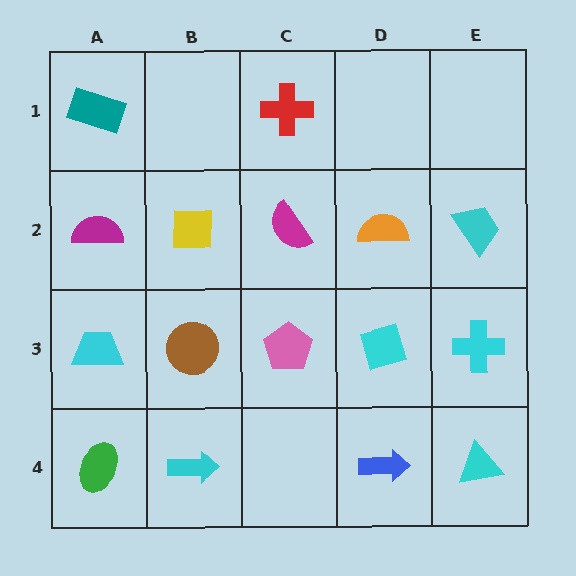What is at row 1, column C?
A red cross.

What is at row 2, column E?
A cyan trapezoid.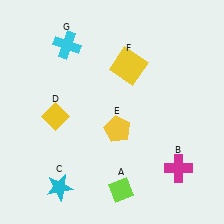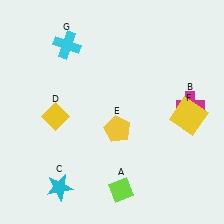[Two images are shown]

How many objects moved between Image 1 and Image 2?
2 objects moved between the two images.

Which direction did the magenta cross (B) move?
The magenta cross (B) moved up.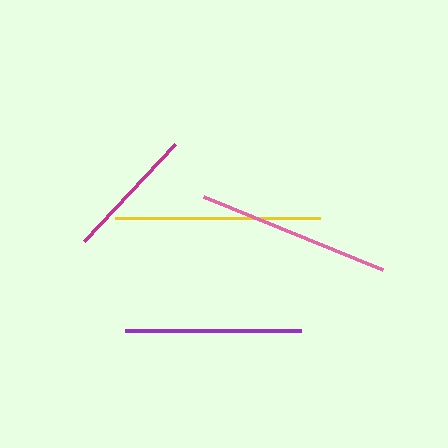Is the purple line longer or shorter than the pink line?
The pink line is longer than the purple line.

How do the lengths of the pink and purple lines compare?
The pink and purple lines are approximately the same length.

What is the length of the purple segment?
The purple segment is approximately 176 pixels long.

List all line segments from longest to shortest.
From longest to shortest: yellow, pink, purple, magenta.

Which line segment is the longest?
The yellow line is the longest at approximately 205 pixels.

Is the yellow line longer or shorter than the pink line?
The yellow line is longer than the pink line.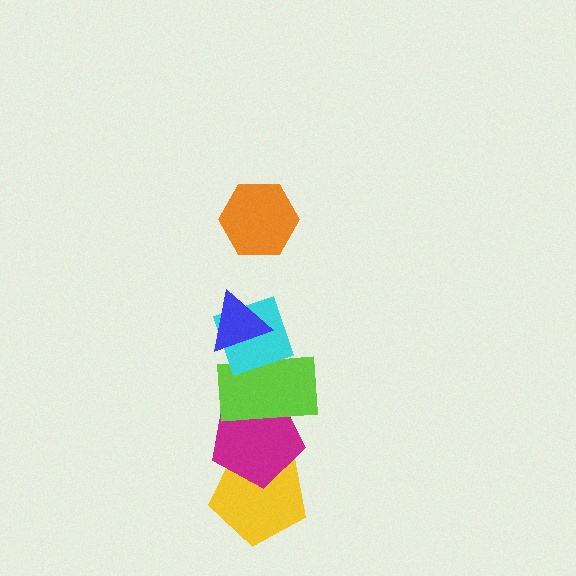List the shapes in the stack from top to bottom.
From top to bottom: the orange hexagon, the blue triangle, the cyan diamond, the lime rectangle, the magenta pentagon, the yellow pentagon.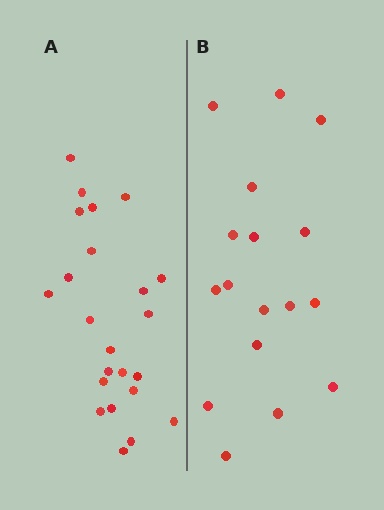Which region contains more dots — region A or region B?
Region A (the left region) has more dots.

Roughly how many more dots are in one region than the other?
Region A has about 6 more dots than region B.